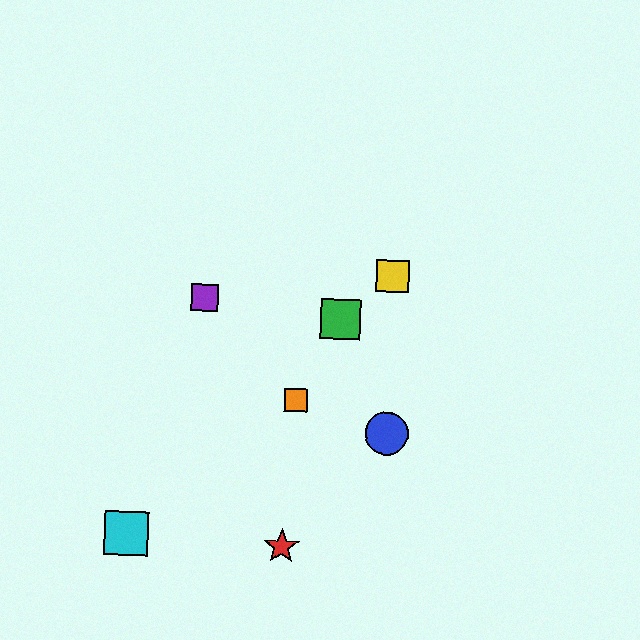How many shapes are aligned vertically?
2 shapes (the blue circle, the yellow square) are aligned vertically.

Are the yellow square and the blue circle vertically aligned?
Yes, both are at x≈393.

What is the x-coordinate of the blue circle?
The blue circle is at x≈387.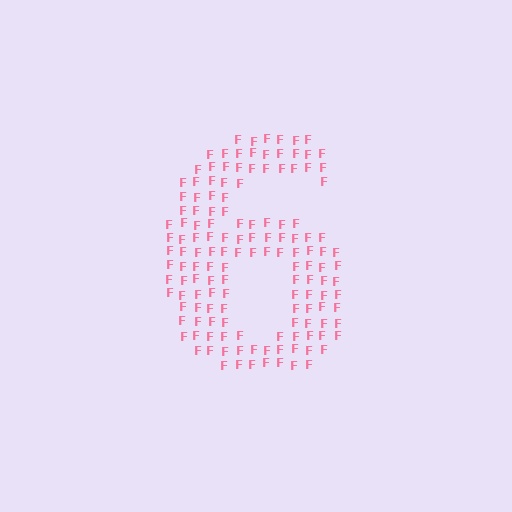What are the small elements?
The small elements are letter F's.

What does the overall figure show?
The overall figure shows the digit 6.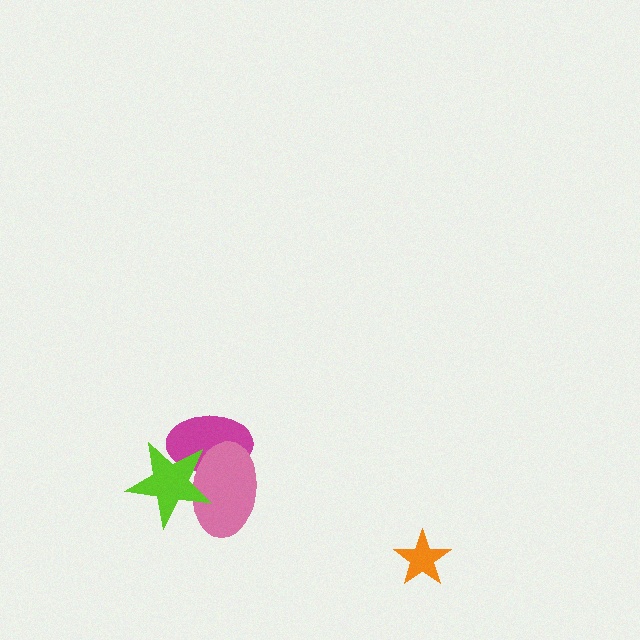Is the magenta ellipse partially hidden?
Yes, it is partially covered by another shape.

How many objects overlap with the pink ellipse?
2 objects overlap with the pink ellipse.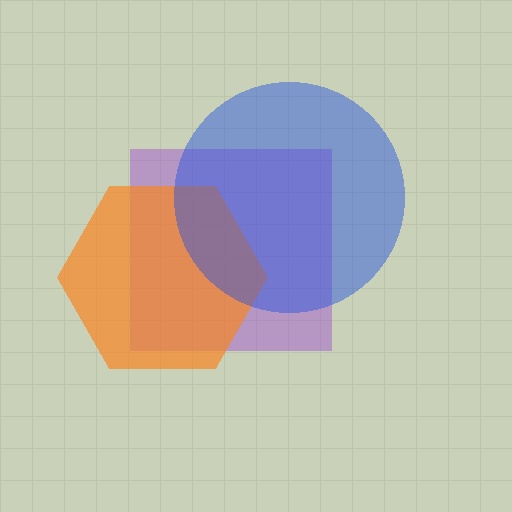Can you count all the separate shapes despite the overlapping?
Yes, there are 3 separate shapes.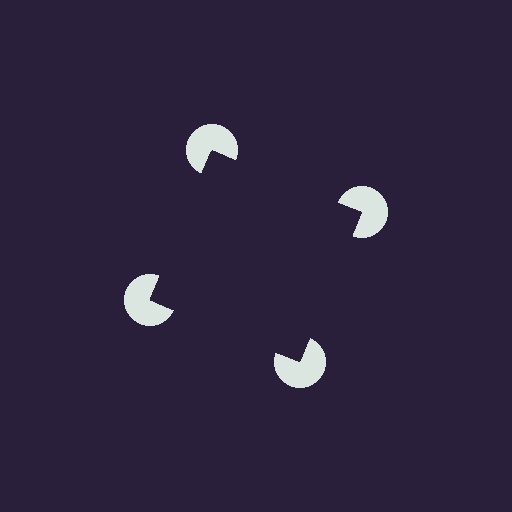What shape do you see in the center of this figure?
An illusory square — its edges are inferred from the aligned wedge cuts in the pac-man discs, not physically drawn.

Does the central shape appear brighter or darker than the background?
It typically appears slightly darker than the background, even though no actual brightness change is drawn.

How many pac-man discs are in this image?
There are 4 — one at each vertex of the illusory square.